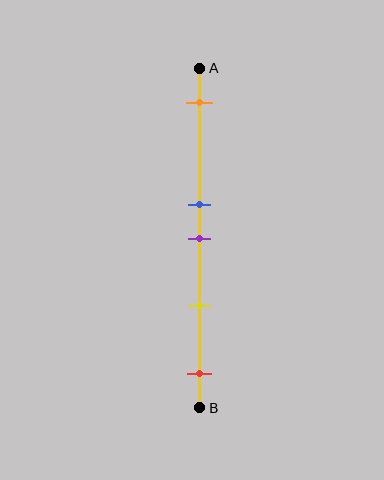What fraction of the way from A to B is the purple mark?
The purple mark is approximately 50% (0.5) of the way from A to B.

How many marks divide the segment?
There are 5 marks dividing the segment.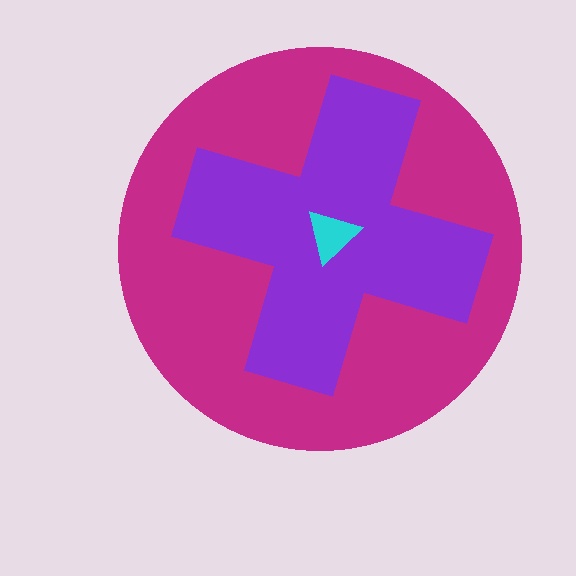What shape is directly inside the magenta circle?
The purple cross.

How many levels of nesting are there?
3.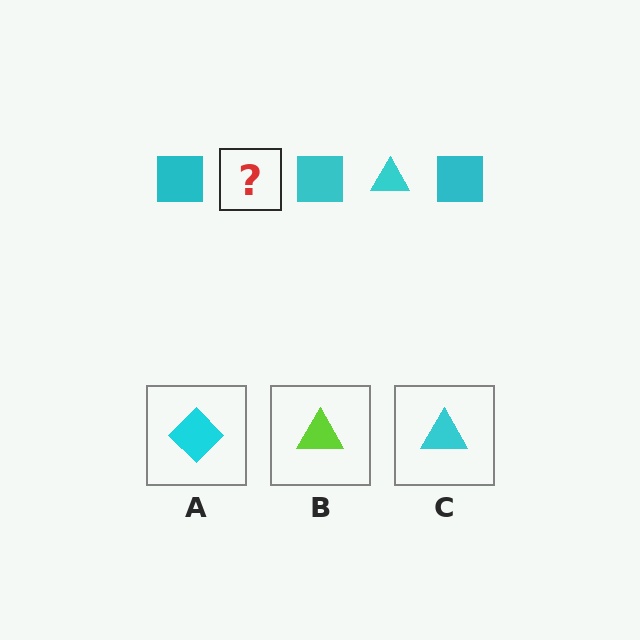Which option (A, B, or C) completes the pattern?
C.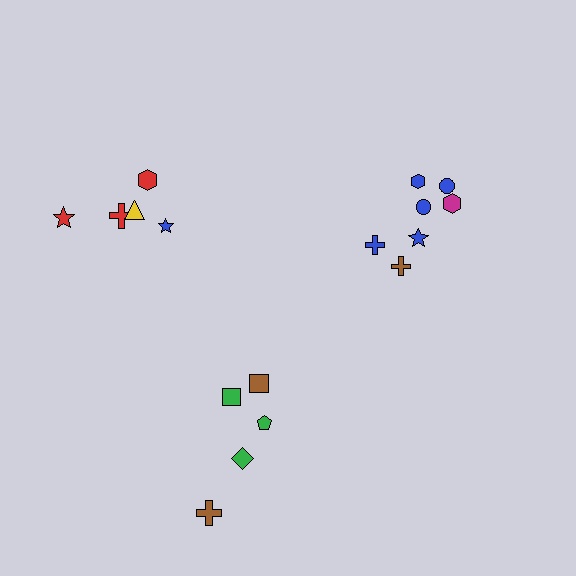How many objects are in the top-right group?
There are 7 objects.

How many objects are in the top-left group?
There are 5 objects.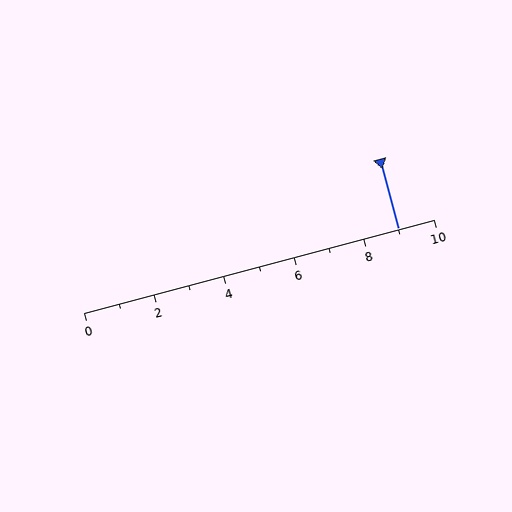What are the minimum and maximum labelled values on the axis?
The axis runs from 0 to 10.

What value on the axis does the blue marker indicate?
The marker indicates approximately 9.